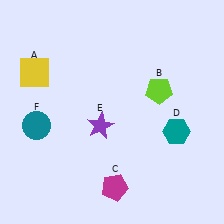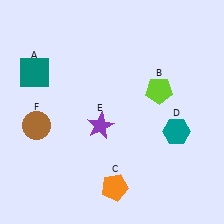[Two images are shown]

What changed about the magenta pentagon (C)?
In Image 1, C is magenta. In Image 2, it changed to orange.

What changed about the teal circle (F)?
In Image 1, F is teal. In Image 2, it changed to brown.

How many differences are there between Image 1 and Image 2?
There are 3 differences between the two images.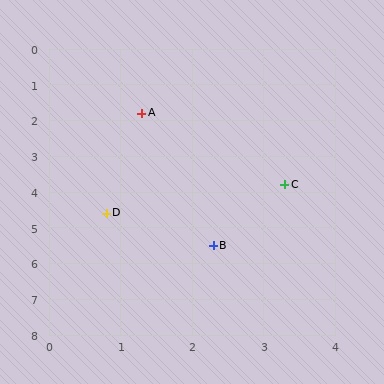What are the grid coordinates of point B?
Point B is at approximately (2.3, 5.5).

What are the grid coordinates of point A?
Point A is at approximately (1.3, 1.8).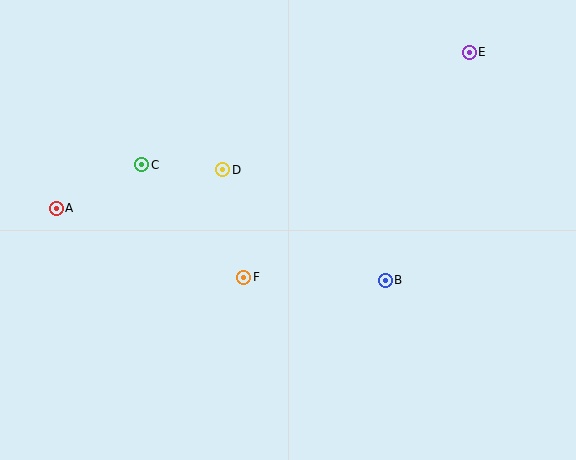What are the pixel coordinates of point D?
Point D is at (223, 170).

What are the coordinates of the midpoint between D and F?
The midpoint between D and F is at (233, 223).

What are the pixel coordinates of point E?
Point E is at (469, 52).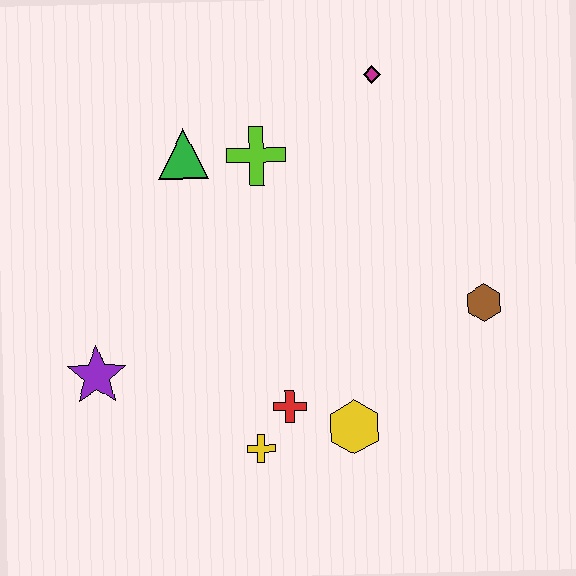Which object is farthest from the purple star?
The magenta diamond is farthest from the purple star.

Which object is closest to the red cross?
The yellow cross is closest to the red cross.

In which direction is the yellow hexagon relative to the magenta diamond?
The yellow hexagon is below the magenta diamond.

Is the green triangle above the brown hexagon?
Yes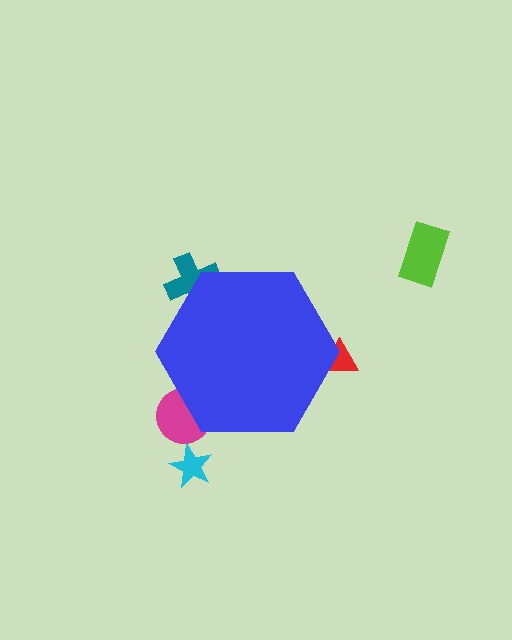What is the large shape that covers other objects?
A blue hexagon.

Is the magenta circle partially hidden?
Yes, the magenta circle is partially hidden behind the blue hexagon.